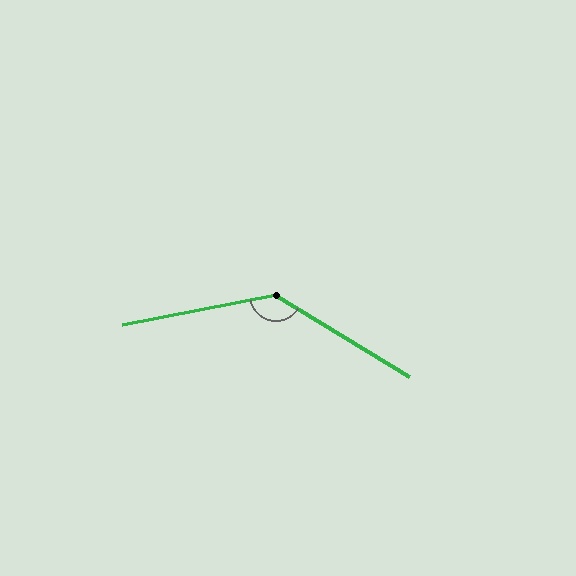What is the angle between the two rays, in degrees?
Approximately 137 degrees.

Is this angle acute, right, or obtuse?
It is obtuse.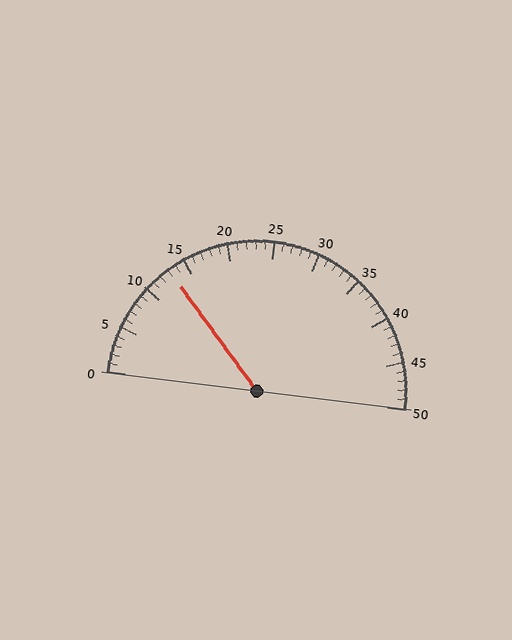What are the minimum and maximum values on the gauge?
The gauge ranges from 0 to 50.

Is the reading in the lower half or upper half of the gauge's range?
The reading is in the lower half of the range (0 to 50).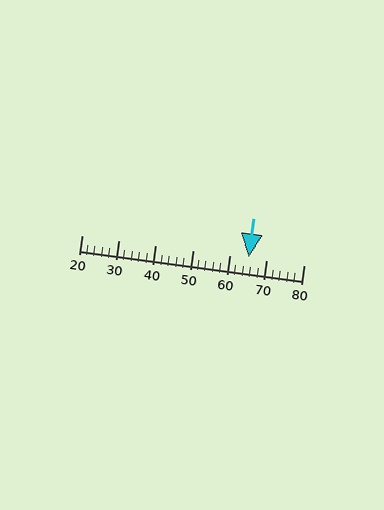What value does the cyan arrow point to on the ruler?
The cyan arrow points to approximately 65.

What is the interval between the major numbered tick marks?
The major tick marks are spaced 10 units apart.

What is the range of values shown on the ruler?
The ruler shows values from 20 to 80.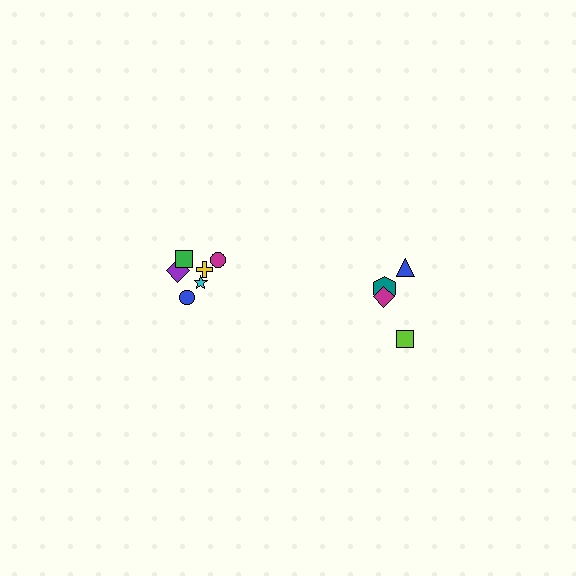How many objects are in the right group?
There are 4 objects.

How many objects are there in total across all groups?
There are 10 objects.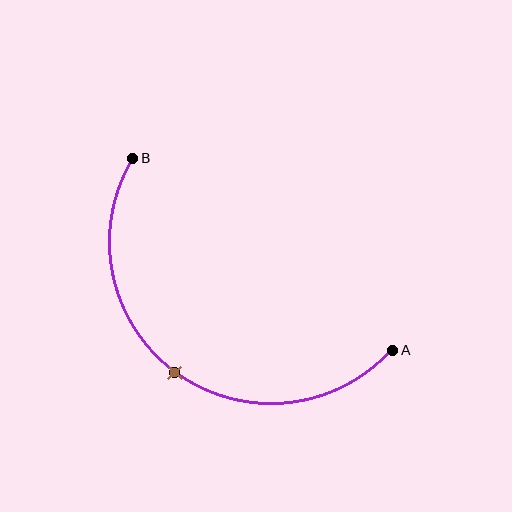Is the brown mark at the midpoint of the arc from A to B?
Yes. The brown mark lies on the arc at equal arc-length from both A and B — it is the arc midpoint.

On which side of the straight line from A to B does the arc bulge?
The arc bulges below and to the left of the straight line connecting A and B.